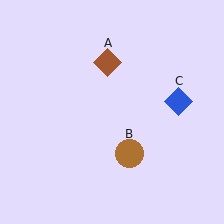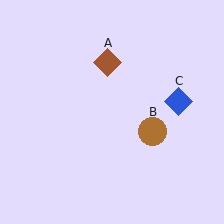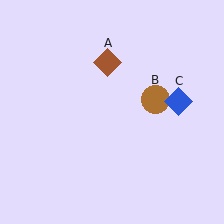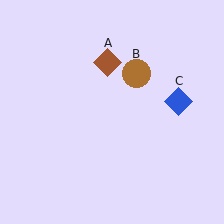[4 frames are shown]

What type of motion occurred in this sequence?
The brown circle (object B) rotated counterclockwise around the center of the scene.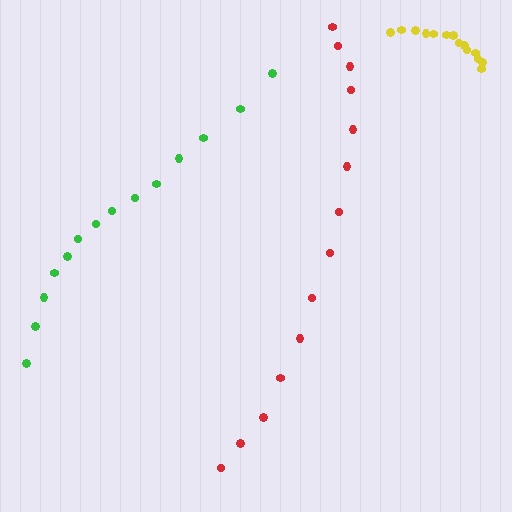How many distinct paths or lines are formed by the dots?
There are 3 distinct paths.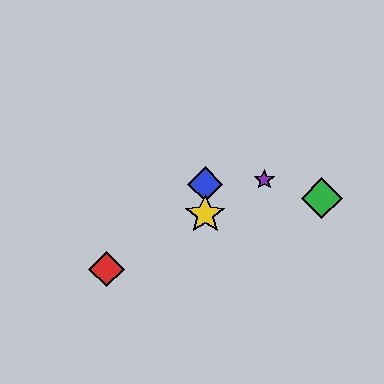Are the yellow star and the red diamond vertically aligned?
No, the yellow star is at x≈205 and the red diamond is at x≈106.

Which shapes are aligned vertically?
The blue diamond, the yellow star are aligned vertically.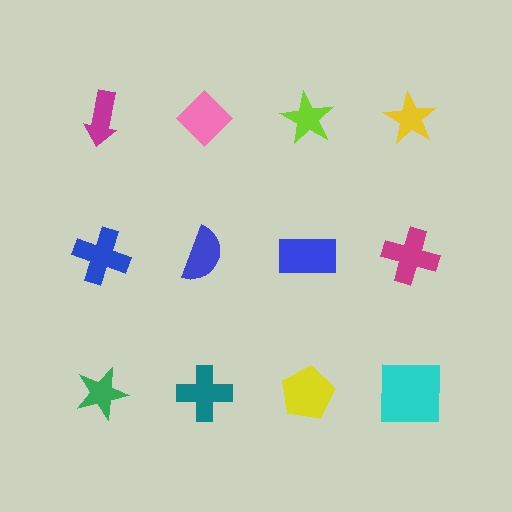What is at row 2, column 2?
A blue semicircle.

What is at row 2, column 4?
A magenta cross.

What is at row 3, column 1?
A green star.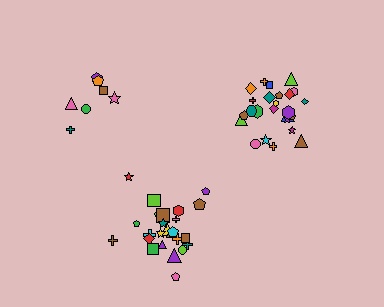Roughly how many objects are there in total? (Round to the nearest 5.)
Roughly 55 objects in total.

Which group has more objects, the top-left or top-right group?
The top-right group.